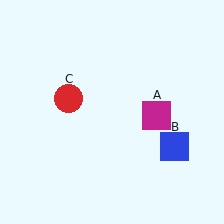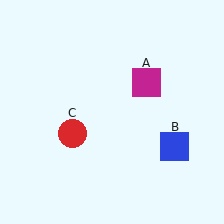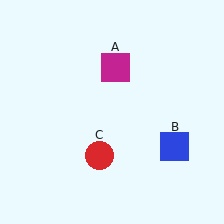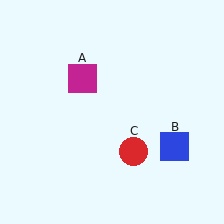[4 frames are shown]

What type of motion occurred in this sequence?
The magenta square (object A), red circle (object C) rotated counterclockwise around the center of the scene.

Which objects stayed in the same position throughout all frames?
Blue square (object B) remained stationary.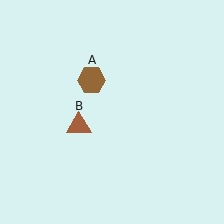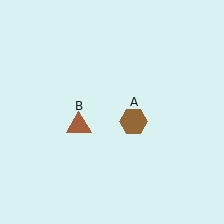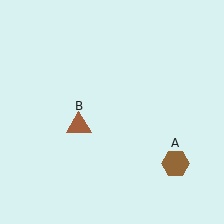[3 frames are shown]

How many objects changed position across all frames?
1 object changed position: brown hexagon (object A).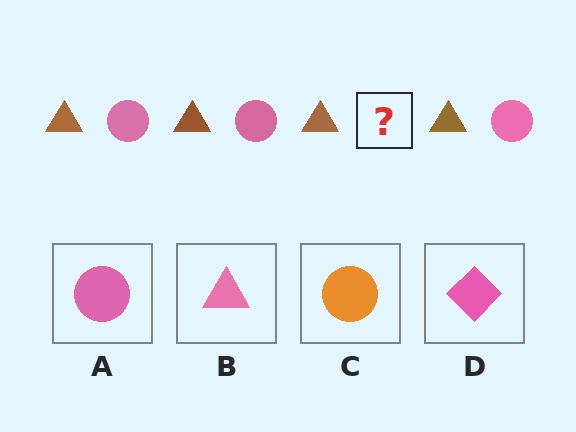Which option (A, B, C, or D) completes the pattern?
A.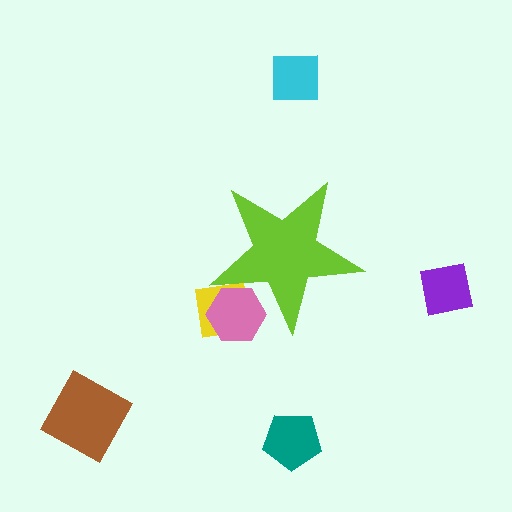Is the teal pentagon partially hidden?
No, the teal pentagon is fully visible.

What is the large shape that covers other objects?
A lime star.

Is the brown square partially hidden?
No, the brown square is fully visible.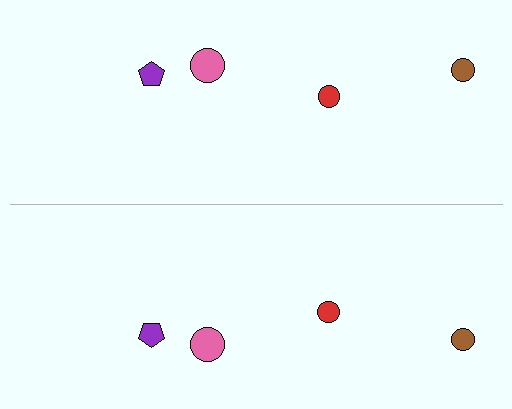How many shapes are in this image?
There are 8 shapes in this image.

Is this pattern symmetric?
Yes, this pattern has bilateral (reflection) symmetry.